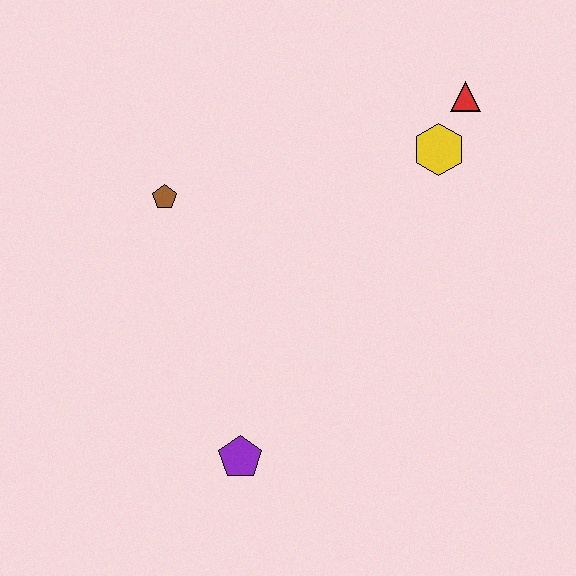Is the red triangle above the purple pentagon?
Yes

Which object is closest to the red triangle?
The yellow hexagon is closest to the red triangle.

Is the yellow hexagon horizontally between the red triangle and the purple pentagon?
Yes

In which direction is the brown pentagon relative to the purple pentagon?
The brown pentagon is above the purple pentagon.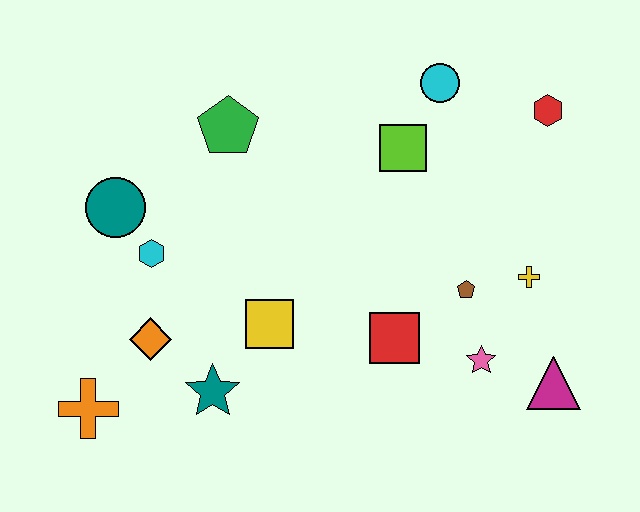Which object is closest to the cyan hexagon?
The teal circle is closest to the cyan hexagon.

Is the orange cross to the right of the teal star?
No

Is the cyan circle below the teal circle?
No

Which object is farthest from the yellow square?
The red hexagon is farthest from the yellow square.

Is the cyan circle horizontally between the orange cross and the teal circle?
No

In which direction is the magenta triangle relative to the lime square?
The magenta triangle is below the lime square.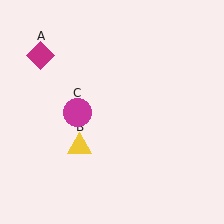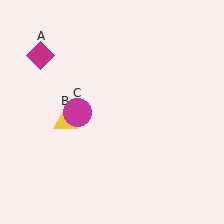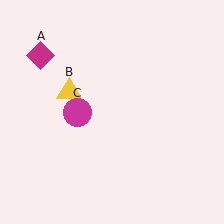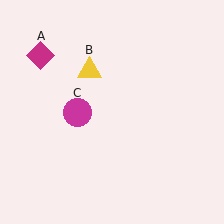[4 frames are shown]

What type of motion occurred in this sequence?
The yellow triangle (object B) rotated clockwise around the center of the scene.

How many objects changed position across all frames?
1 object changed position: yellow triangle (object B).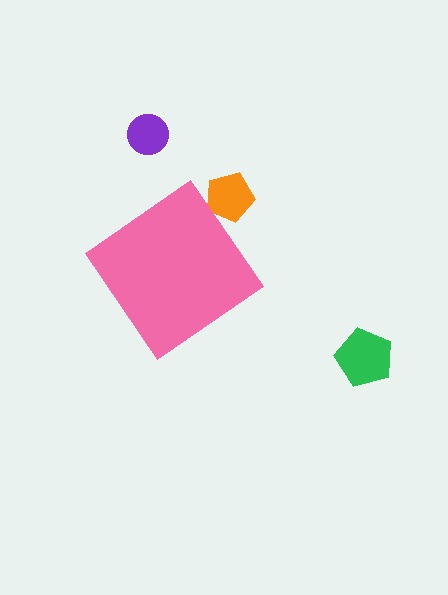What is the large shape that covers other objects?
A pink diamond.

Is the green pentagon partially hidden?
No, the green pentagon is fully visible.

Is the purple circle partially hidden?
No, the purple circle is fully visible.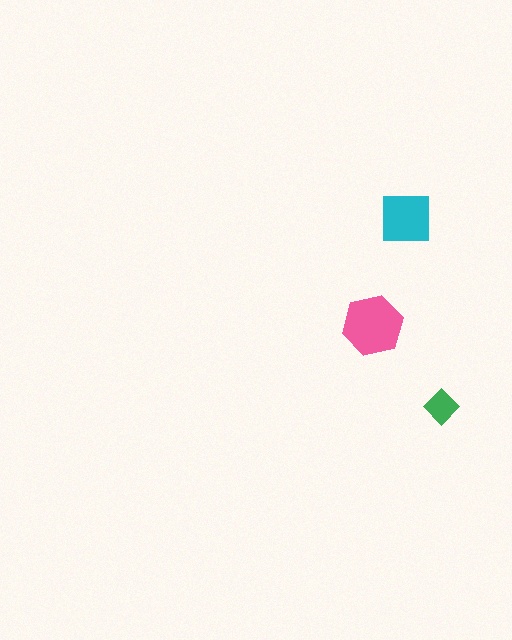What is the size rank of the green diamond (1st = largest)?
3rd.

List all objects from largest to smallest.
The pink hexagon, the cyan square, the green diamond.